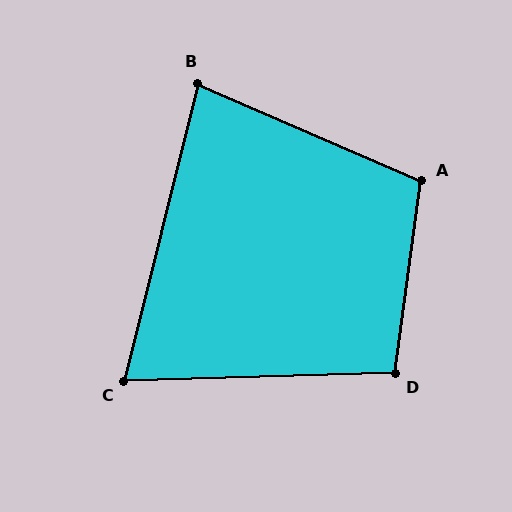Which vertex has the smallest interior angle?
C, at approximately 74 degrees.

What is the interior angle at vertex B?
Approximately 81 degrees (acute).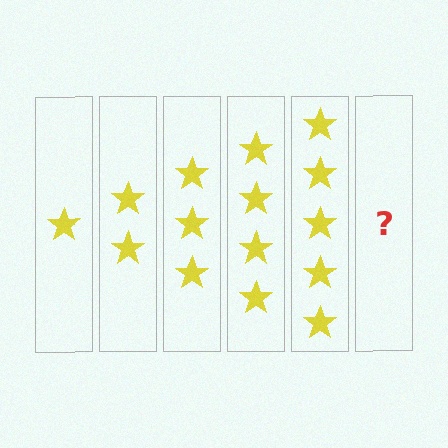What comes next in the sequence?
The next element should be 6 stars.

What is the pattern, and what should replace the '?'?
The pattern is that each step adds one more star. The '?' should be 6 stars.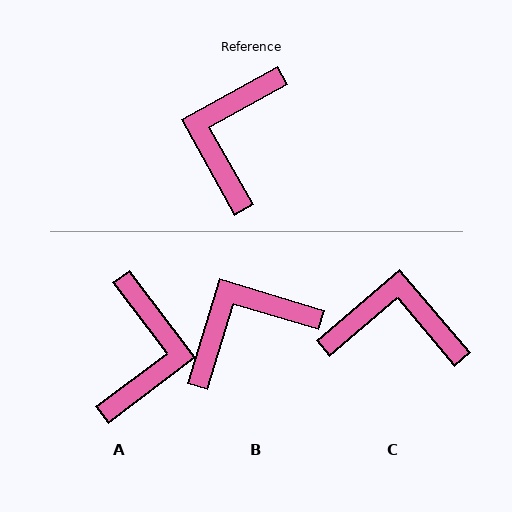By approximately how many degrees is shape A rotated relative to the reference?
Approximately 172 degrees clockwise.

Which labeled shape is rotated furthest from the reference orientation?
A, about 172 degrees away.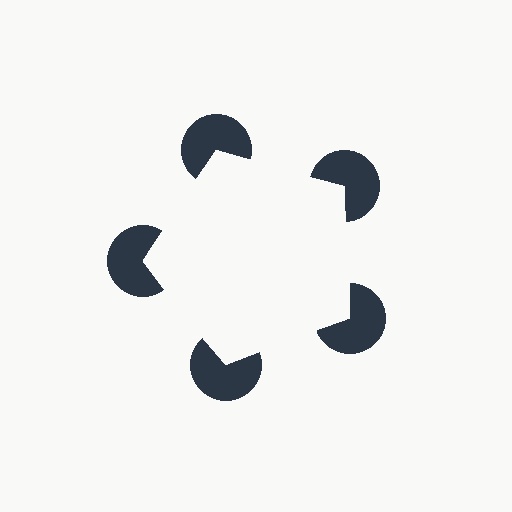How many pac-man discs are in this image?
There are 5 — one at each vertex of the illusory pentagon.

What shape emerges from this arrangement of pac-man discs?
An illusory pentagon — its edges are inferred from the aligned wedge cuts in the pac-man discs, not physically drawn.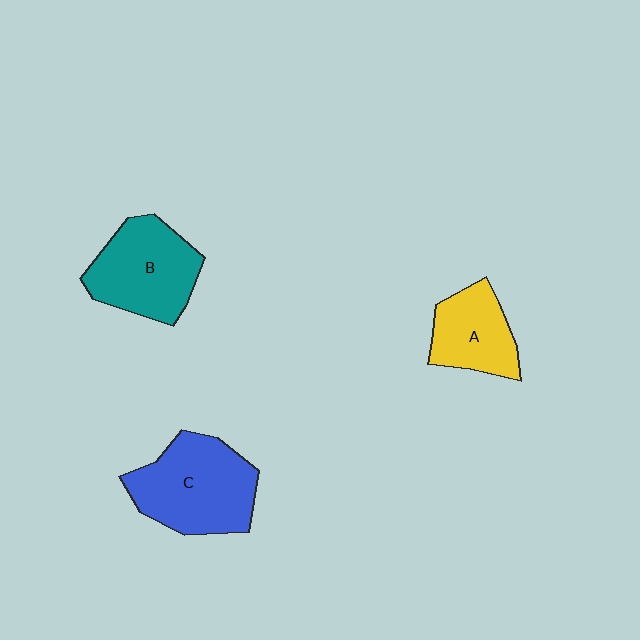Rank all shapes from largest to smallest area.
From largest to smallest: C (blue), B (teal), A (yellow).